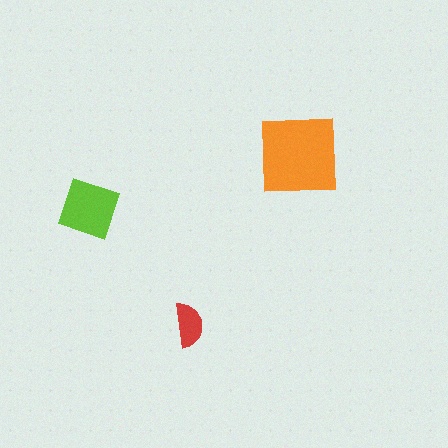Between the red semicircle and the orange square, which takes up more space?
The orange square.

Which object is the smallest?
The red semicircle.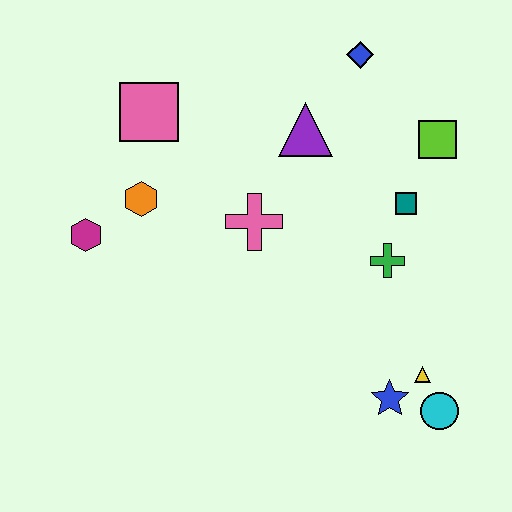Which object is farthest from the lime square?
The magenta hexagon is farthest from the lime square.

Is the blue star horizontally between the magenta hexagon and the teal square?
Yes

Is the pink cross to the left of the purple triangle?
Yes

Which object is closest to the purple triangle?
The blue diamond is closest to the purple triangle.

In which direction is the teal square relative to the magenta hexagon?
The teal square is to the right of the magenta hexagon.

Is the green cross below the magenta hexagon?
Yes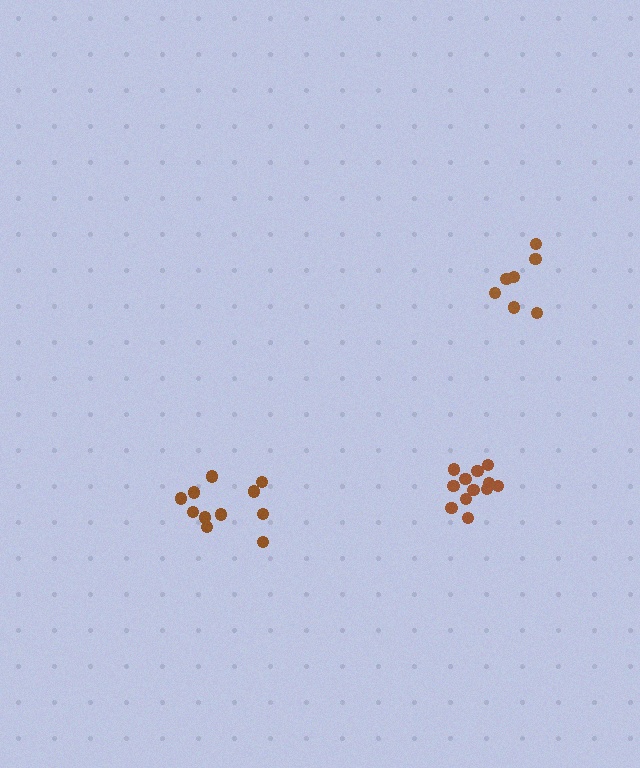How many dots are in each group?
Group 1: 7 dots, Group 2: 11 dots, Group 3: 12 dots (30 total).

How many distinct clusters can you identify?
There are 3 distinct clusters.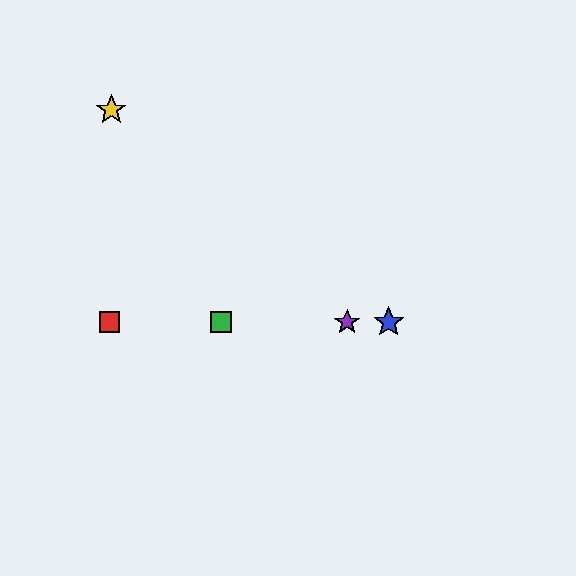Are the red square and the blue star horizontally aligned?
Yes, both are at y≈322.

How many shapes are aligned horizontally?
4 shapes (the red square, the blue star, the green square, the purple star) are aligned horizontally.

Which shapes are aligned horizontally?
The red square, the blue star, the green square, the purple star are aligned horizontally.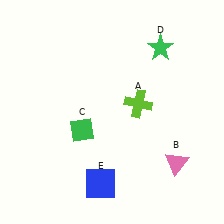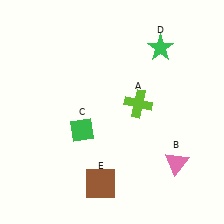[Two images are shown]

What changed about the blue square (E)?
In Image 1, E is blue. In Image 2, it changed to brown.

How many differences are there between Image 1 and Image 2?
There is 1 difference between the two images.